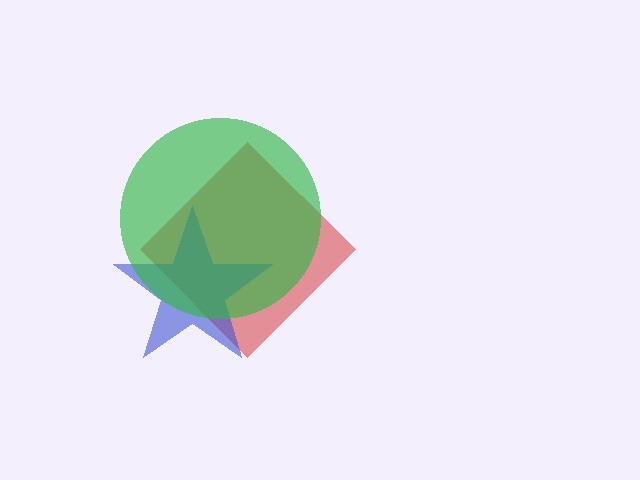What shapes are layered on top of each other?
The layered shapes are: a red diamond, a blue star, a green circle.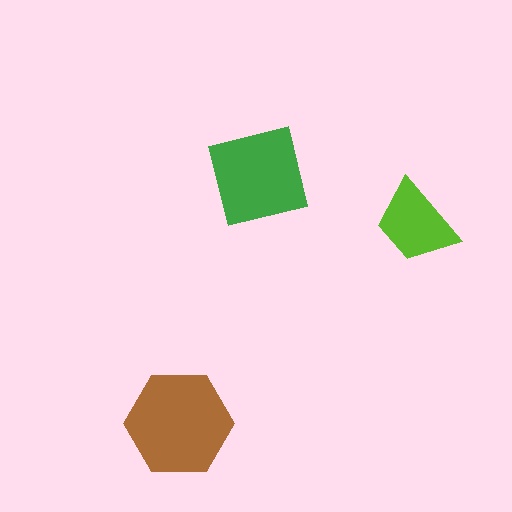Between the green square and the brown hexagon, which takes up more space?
The brown hexagon.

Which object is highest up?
The green square is topmost.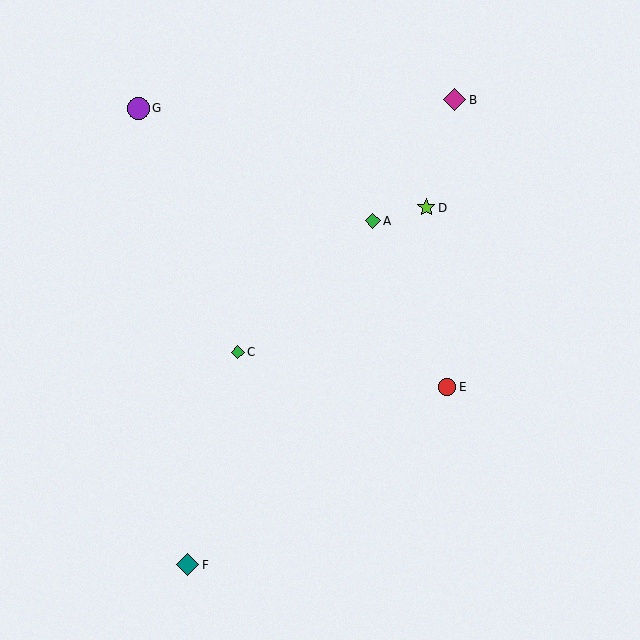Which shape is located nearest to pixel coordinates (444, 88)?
The magenta diamond (labeled B) at (455, 100) is nearest to that location.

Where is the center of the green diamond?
The center of the green diamond is at (238, 352).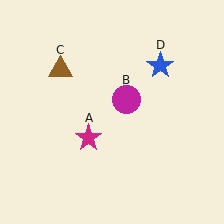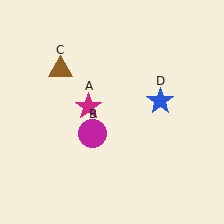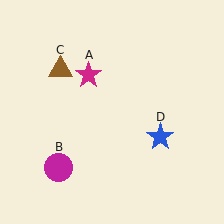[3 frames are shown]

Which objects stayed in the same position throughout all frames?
Brown triangle (object C) remained stationary.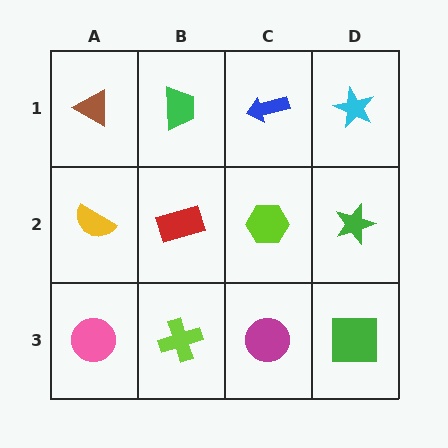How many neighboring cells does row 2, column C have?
4.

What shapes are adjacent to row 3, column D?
A green star (row 2, column D), a magenta circle (row 3, column C).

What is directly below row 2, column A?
A pink circle.